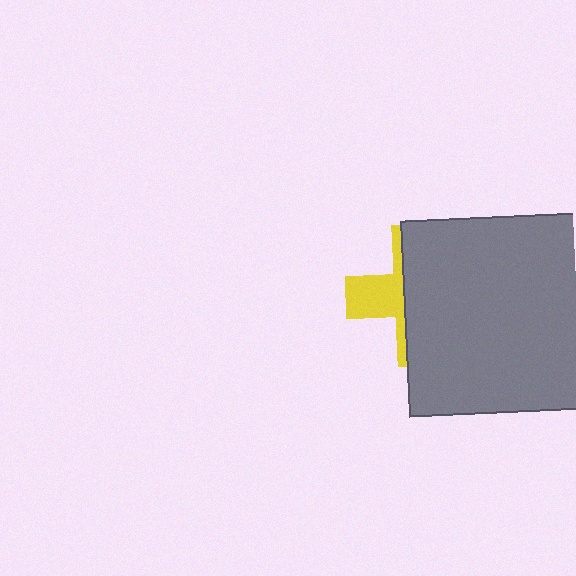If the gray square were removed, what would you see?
You would see the complete yellow cross.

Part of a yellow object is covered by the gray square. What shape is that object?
It is a cross.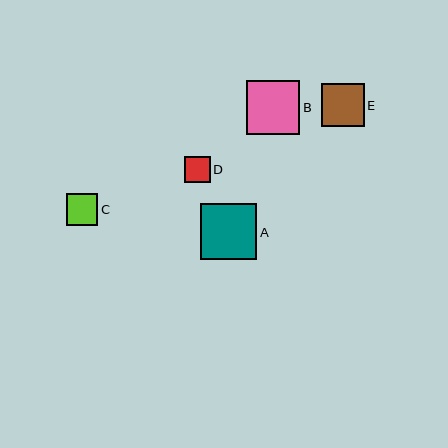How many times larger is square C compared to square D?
Square C is approximately 1.2 times the size of square D.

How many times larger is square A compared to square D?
Square A is approximately 2.2 times the size of square D.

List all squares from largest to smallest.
From largest to smallest: A, B, E, C, D.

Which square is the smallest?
Square D is the smallest with a size of approximately 26 pixels.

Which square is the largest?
Square A is the largest with a size of approximately 56 pixels.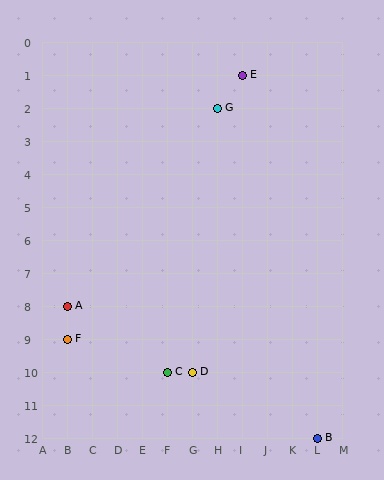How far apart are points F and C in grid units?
Points F and C are 4 columns and 1 row apart (about 4.1 grid units diagonally).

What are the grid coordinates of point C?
Point C is at grid coordinates (F, 10).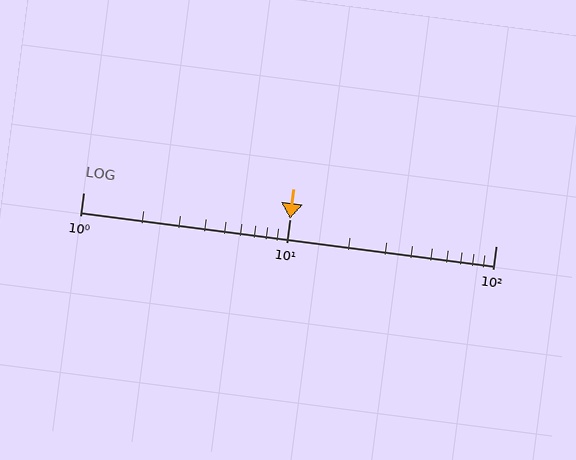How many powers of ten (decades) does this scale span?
The scale spans 2 decades, from 1 to 100.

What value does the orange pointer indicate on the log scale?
The pointer indicates approximately 10.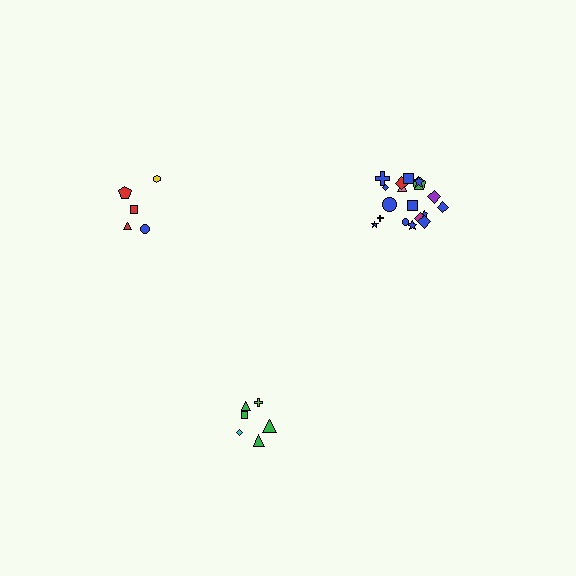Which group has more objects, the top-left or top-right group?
The top-right group.